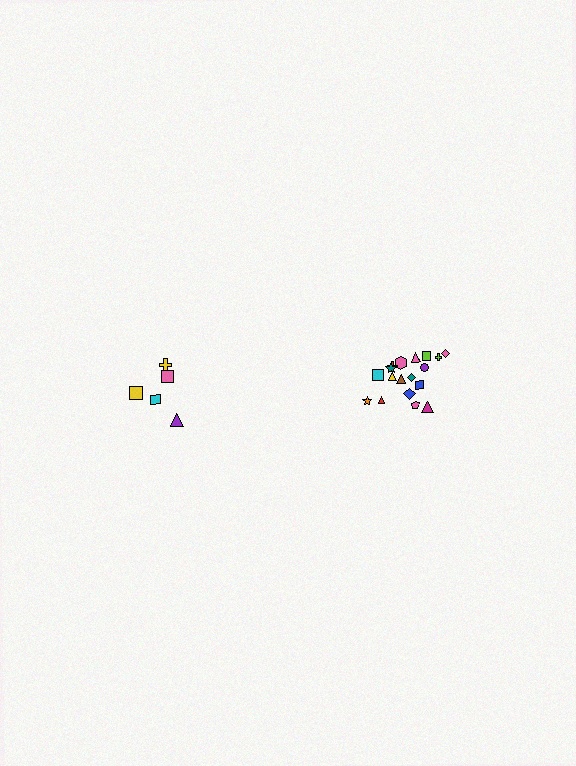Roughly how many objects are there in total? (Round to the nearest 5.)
Roughly 25 objects in total.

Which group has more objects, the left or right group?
The right group.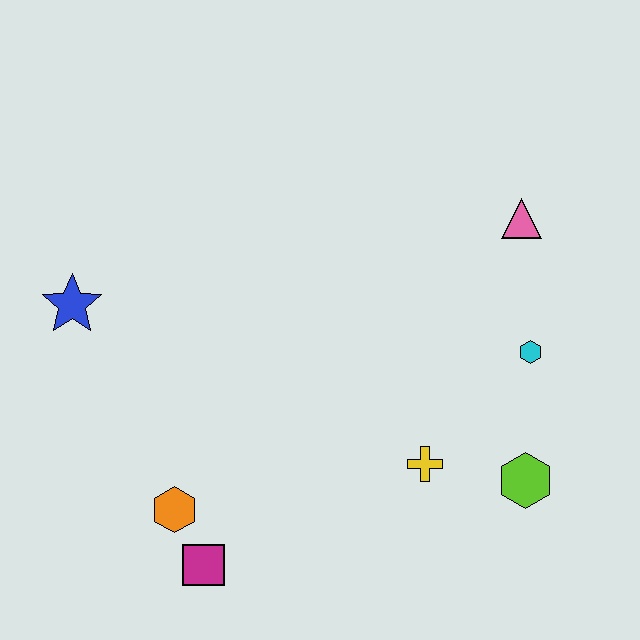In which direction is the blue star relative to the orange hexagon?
The blue star is above the orange hexagon.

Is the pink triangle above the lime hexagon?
Yes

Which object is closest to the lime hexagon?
The yellow cross is closest to the lime hexagon.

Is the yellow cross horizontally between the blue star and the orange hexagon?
No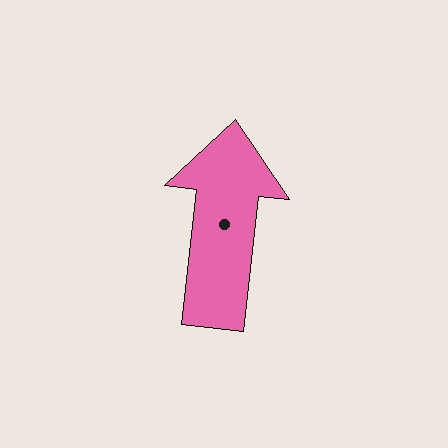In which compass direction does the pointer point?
North.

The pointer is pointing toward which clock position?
Roughly 12 o'clock.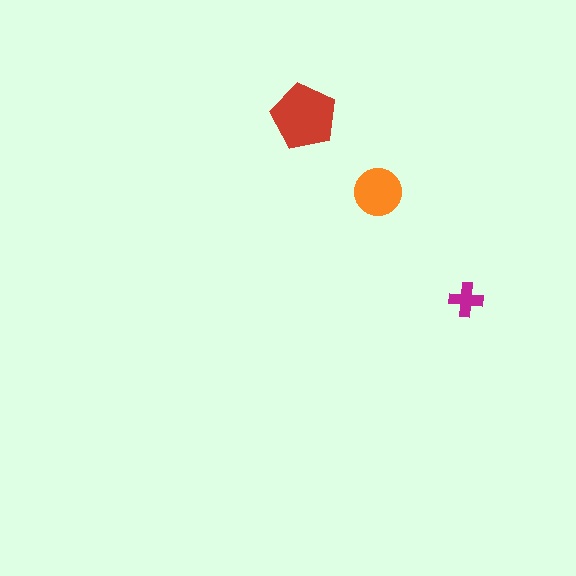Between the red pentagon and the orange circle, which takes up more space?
The red pentagon.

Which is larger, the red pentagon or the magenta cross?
The red pentagon.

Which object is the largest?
The red pentagon.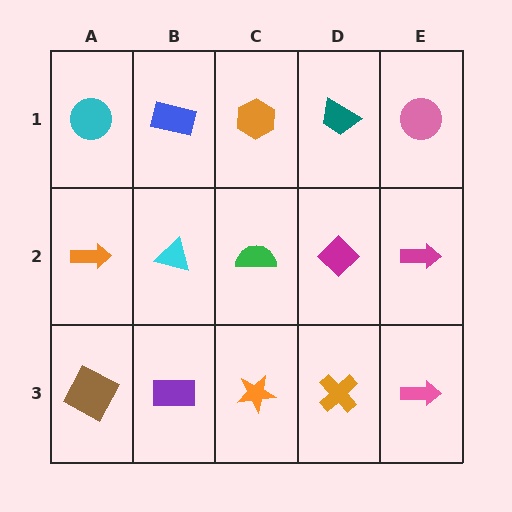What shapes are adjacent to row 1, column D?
A magenta diamond (row 2, column D), an orange hexagon (row 1, column C), a pink circle (row 1, column E).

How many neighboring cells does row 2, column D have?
4.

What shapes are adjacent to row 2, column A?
A cyan circle (row 1, column A), a brown square (row 3, column A), a cyan triangle (row 2, column B).